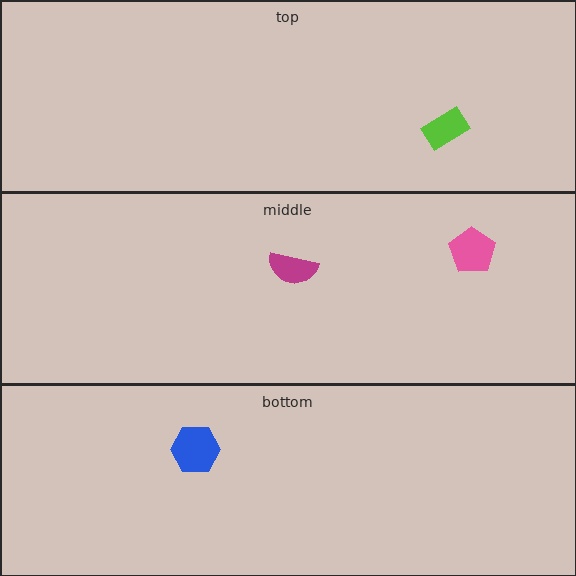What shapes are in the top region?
The lime rectangle.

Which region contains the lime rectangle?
The top region.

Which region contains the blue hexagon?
The bottom region.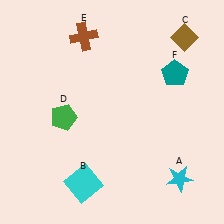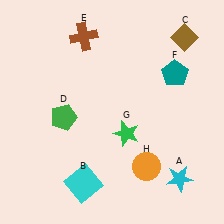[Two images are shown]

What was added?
A green star (G), an orange circle (H) were added in Image 2.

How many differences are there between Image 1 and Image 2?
There are 2 differences between the two images.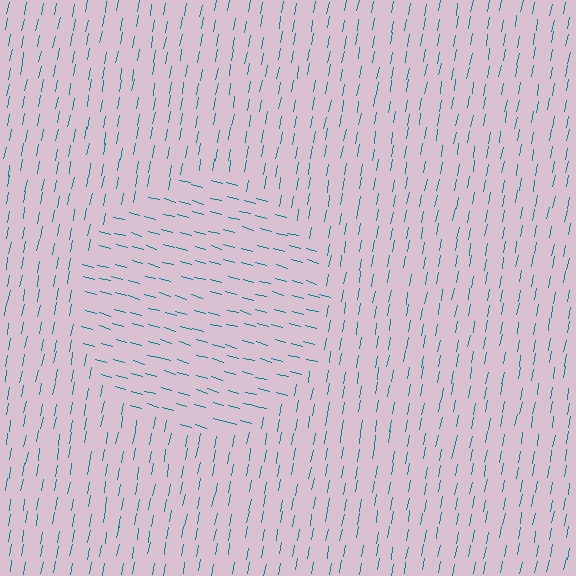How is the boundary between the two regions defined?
The boundary is defined purely by a change in line orientation (approximately 85 degrees difference). All lines are the same color and thickness.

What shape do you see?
I see a circle.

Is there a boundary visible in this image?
Yes, there is a texture boundary formed by a change in line orientation.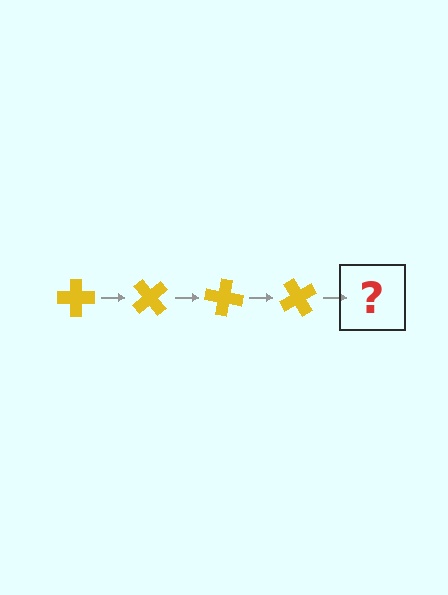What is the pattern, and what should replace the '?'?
The pattern is that the cross rotates 50 degrees each step. The '?' should be a yellow cross rotated 200 degrees.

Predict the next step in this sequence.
The next step is a yellow cross rotated 200 degrees.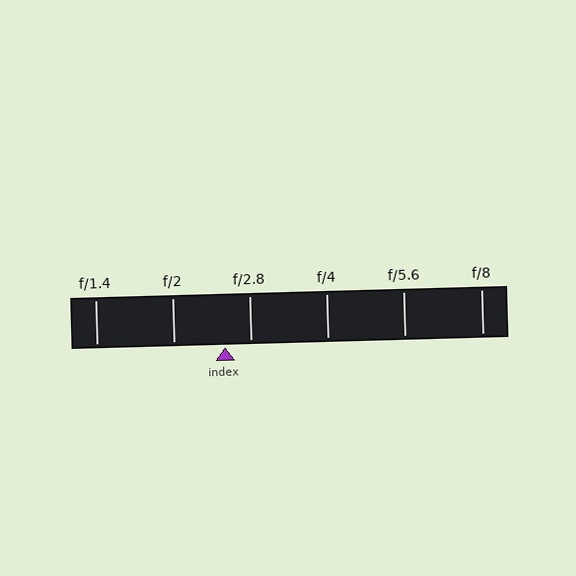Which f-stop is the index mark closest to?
The index mark is closest to f/2.8.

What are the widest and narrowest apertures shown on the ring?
The widest aperture shown is f/1.4 and the narrowest is f/8.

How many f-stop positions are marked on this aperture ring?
There are 6 f-stop positions marked.